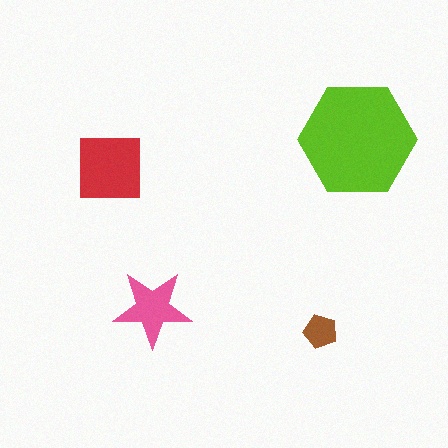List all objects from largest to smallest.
The lime hexagon, the red square, the pink star, the brown pentagon.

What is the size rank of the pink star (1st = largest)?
3rd.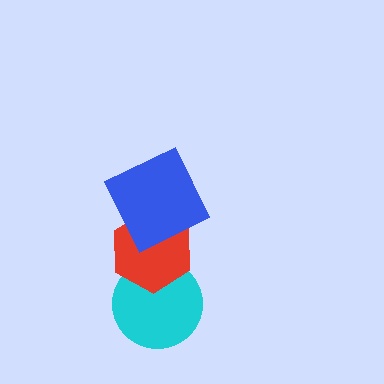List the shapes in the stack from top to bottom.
From top to bottom: the blue square, the red hexagon, the cyan circle.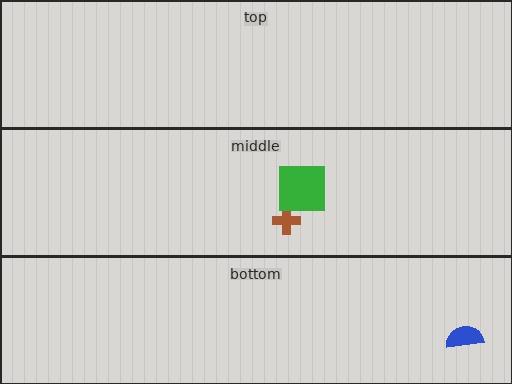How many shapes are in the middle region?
2.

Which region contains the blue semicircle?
The bottom region.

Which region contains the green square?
The middle region.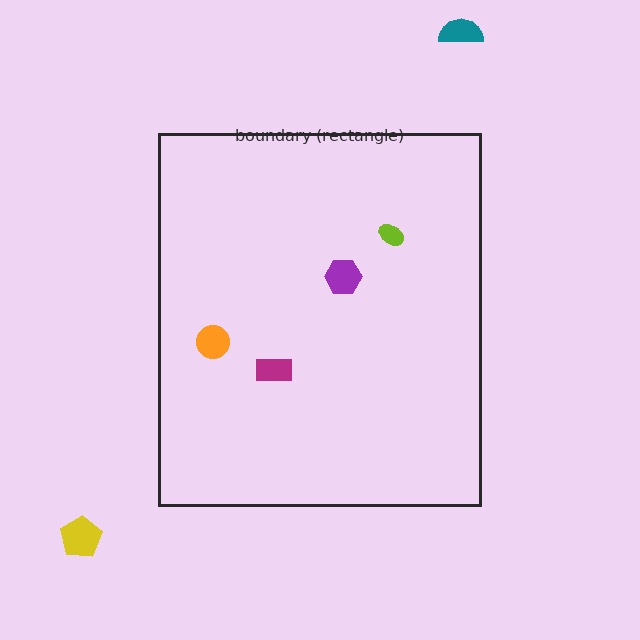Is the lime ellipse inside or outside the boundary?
Inside.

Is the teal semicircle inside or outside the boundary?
Outside.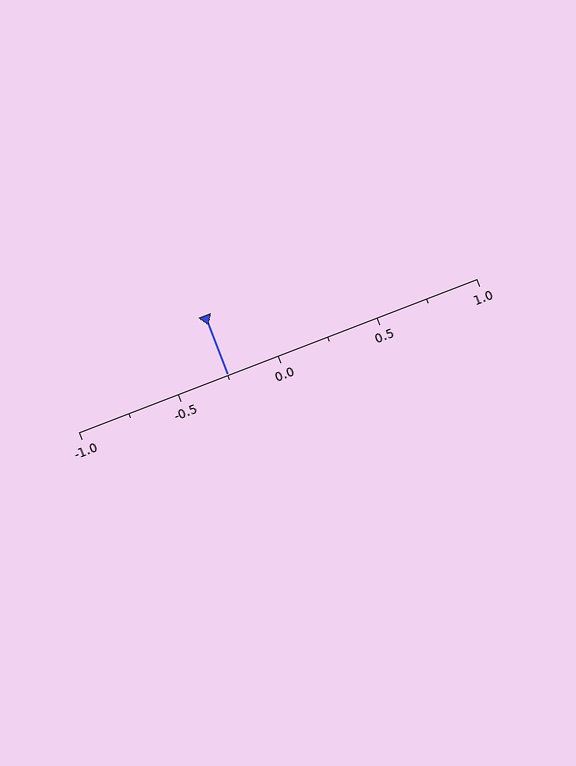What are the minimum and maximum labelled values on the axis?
The axis runs from -1.0 to 1.0.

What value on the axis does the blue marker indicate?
The marker indicates approximately -0.25.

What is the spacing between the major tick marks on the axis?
The major ticks are spaced 0.5 apart.